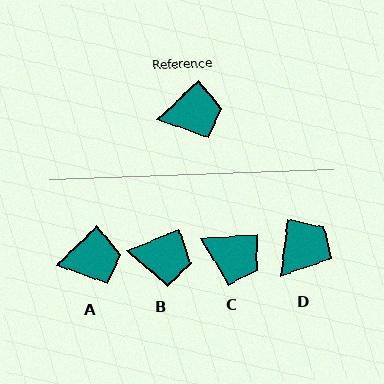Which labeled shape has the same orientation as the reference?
A.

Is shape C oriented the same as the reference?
No, it is off by about 39 degrees.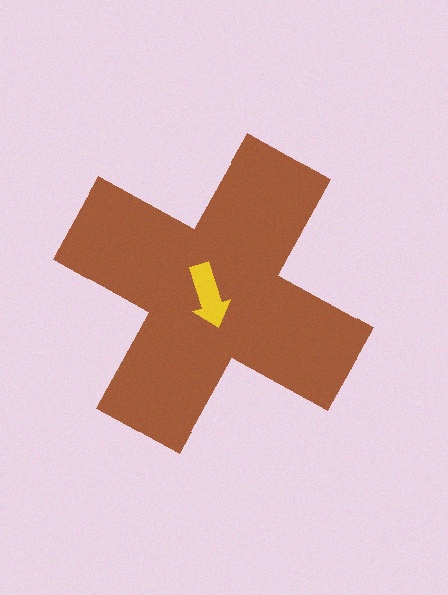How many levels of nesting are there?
2.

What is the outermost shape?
The brown cross.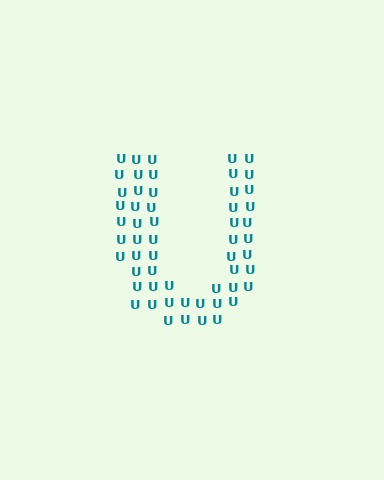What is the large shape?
The large shape is the letter U.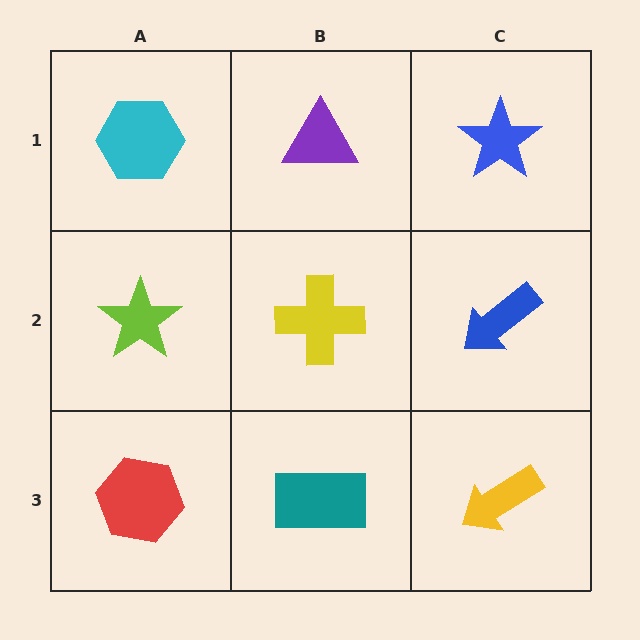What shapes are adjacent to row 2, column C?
A blue star (row 1, column C), a yellow arrow (row 3, column C), a yellow cross (row 2, column B).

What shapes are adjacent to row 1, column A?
A lime star (row 2, column A), a purple triangle (row 1, column B).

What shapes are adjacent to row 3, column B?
A yellow cross (row 2, column B), a red hexagon (row 3, column A), a yellow arrow (row 3, column C).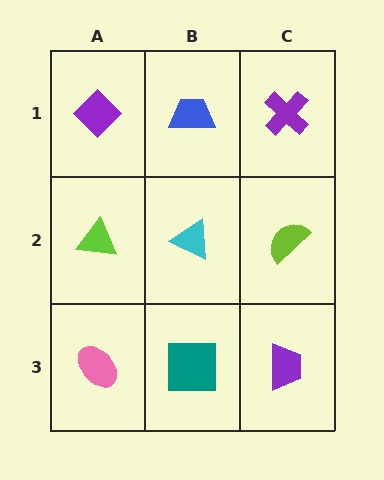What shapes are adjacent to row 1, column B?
A cyan triangle (row 2, column B), a purple diamond (row 1, column A), a purple cross (row 1, column C).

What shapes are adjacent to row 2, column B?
A blue trapezoid (row 1, column B), a teal square (row 3, column B), a lime triangle (row 2, column A), a lime semicircle (row 2, column C).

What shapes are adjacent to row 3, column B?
A cyan triangle (row 2, column B), a pink ellipse (row 3, column A), a purple trapezoid (row 3, column C).